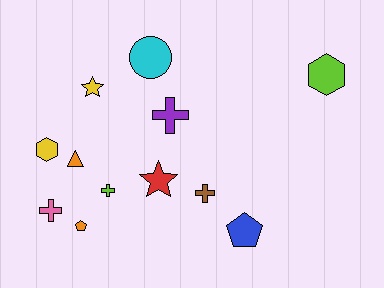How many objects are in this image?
There are 12 objects.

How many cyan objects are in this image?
There is 1 cyan object.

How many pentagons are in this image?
There are 2 pentagons.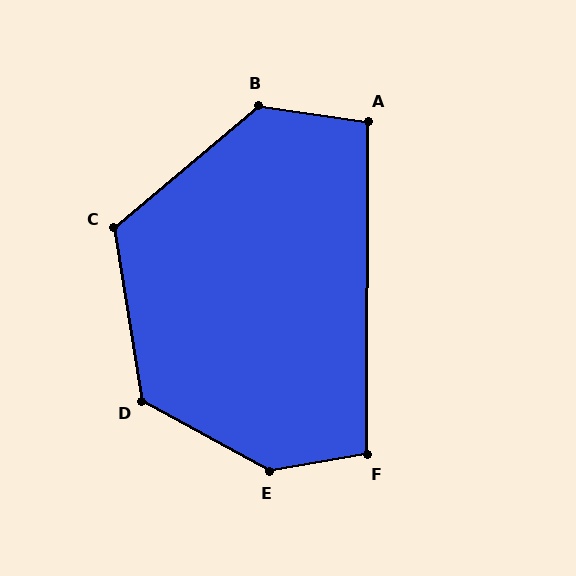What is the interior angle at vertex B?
Approximately 132 degrees (obtuse).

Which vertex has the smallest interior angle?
A, at approximately 98 degrees.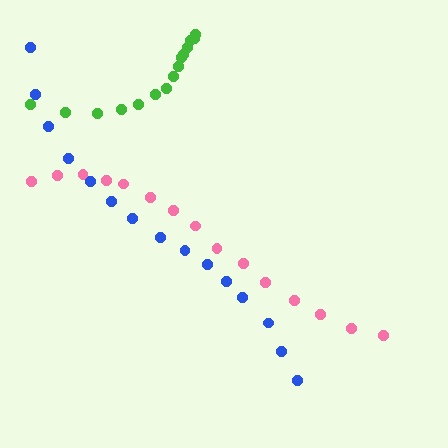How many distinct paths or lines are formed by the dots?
There are 3 distinct paths.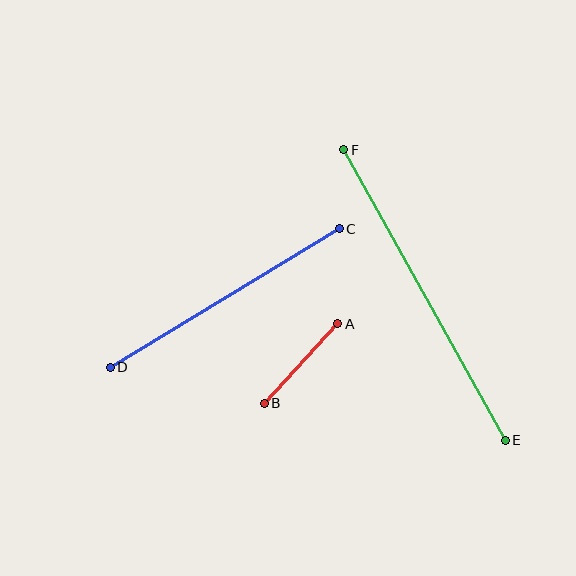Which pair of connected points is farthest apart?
Points E and F are farthest apart.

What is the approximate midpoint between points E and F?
The midpoint is at approximately (424, 295) pixels.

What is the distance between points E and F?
The distance is approximately 332 pixels.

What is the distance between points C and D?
The distance is approximately 268 pixels.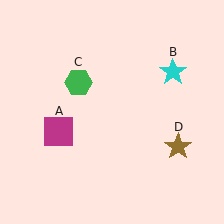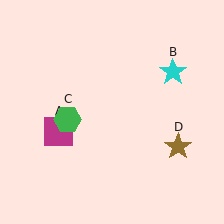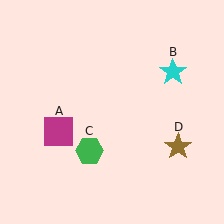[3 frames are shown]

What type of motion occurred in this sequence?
The green hexagon (object C) rotated counterclockwise around the center of the scene.